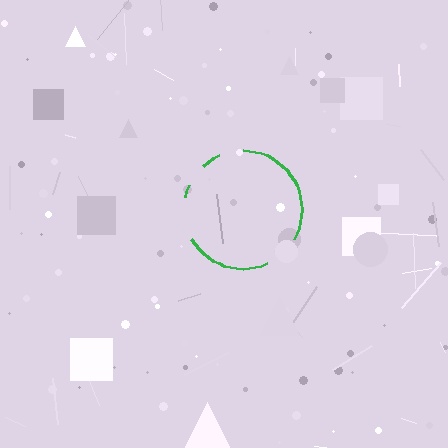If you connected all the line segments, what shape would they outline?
They would outline a circle.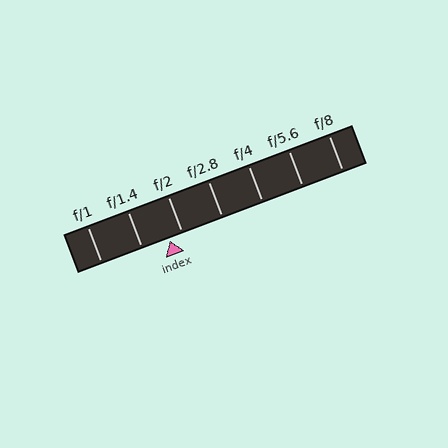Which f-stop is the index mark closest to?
The index mark is closest to f/2.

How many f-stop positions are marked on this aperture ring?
There are 7 f-stop positions marked.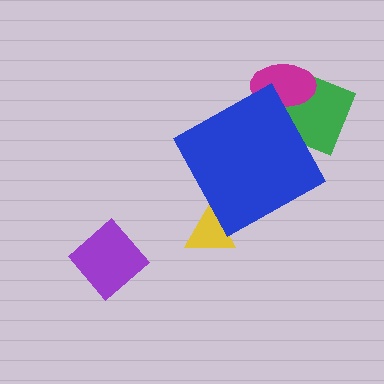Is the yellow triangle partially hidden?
Yes, the yellow triangle is partially hidden behind the blue diamond.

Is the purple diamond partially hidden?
No, the purple diamond is fully visible.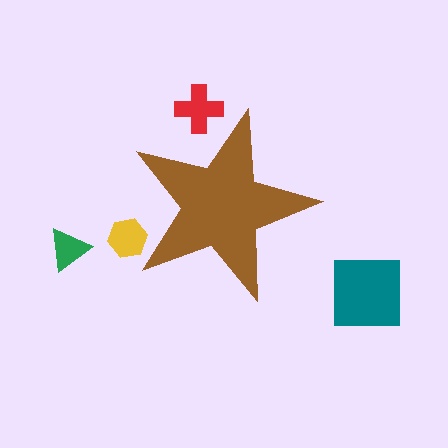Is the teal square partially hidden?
No, the teal square is fully visible.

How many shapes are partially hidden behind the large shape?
2 shapes are partially hidden.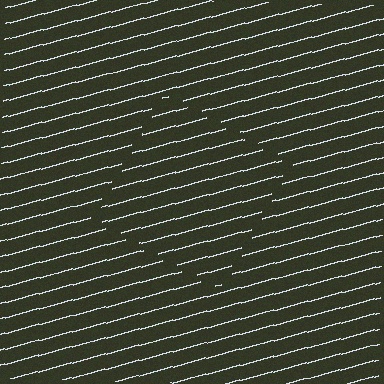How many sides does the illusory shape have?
4 sides — the line-ends trace a square.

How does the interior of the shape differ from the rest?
The interior of the shape contains the same grating, shifted by half a period — the contour is defined by the phase discontinuity where line-ends from the inner and outer gratings abut.